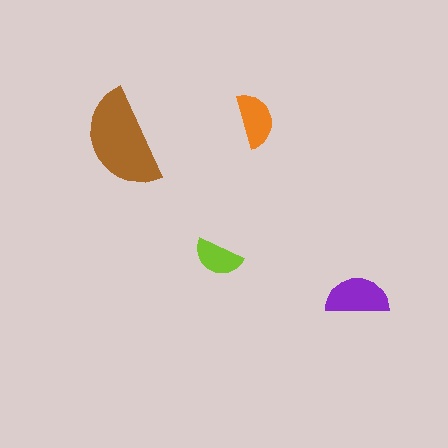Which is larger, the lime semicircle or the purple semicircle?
The purple one.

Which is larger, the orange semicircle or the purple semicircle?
The purple one.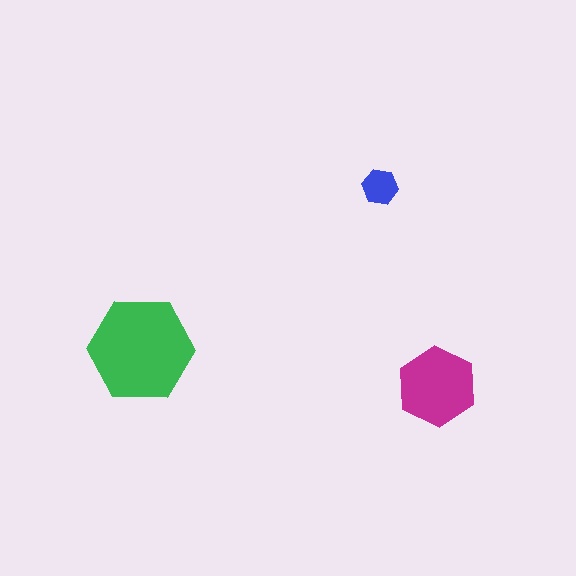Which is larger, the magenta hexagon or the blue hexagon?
The magenta one.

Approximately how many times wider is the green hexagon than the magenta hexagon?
About 1.5 times wider.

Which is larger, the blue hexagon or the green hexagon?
The green one.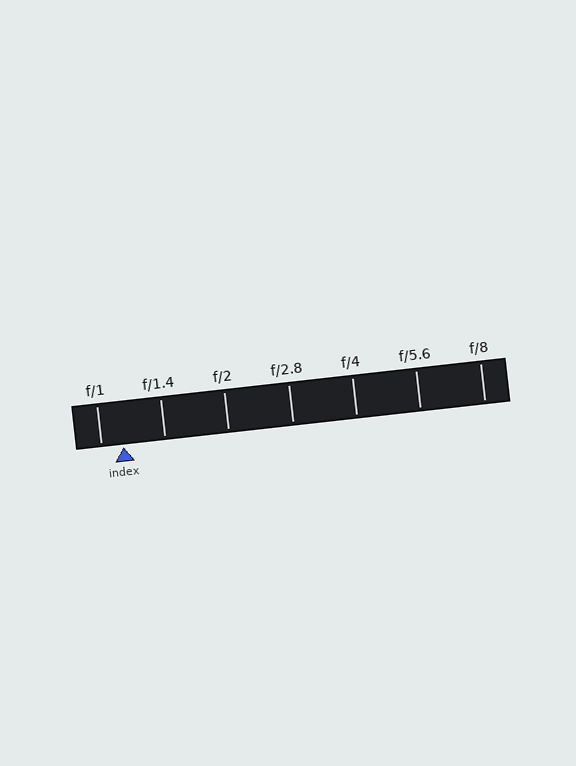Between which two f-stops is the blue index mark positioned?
The index mark is between f/1 and f/1.4.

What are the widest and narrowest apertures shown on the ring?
The widest aperture shown is f/1 and the narrowest is f/8.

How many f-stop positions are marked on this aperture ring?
There are 7 f-stop positions marked.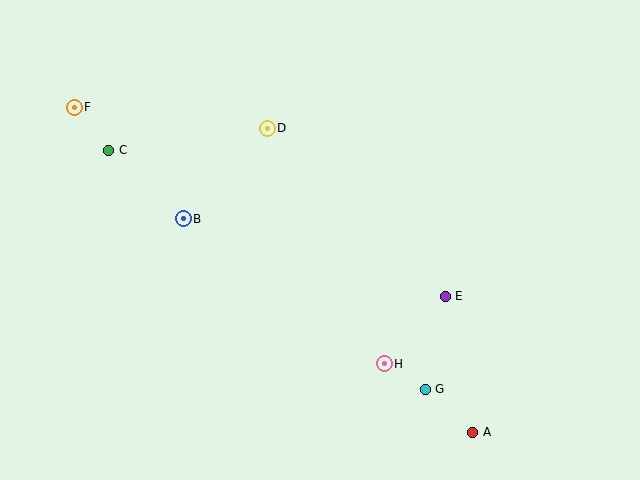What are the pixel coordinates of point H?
Point H is at (384, 364).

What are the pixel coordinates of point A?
Point A is at (473, 432).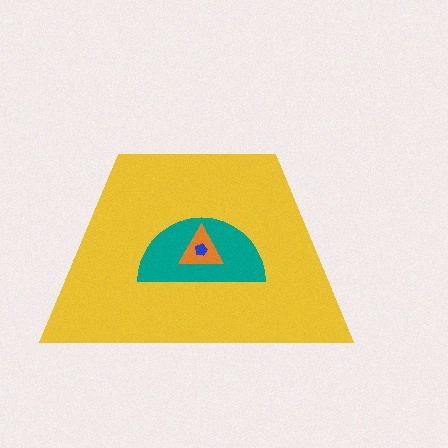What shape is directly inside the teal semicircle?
The orange triangle.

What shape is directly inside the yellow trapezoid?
The teal semicircle.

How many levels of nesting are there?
4.